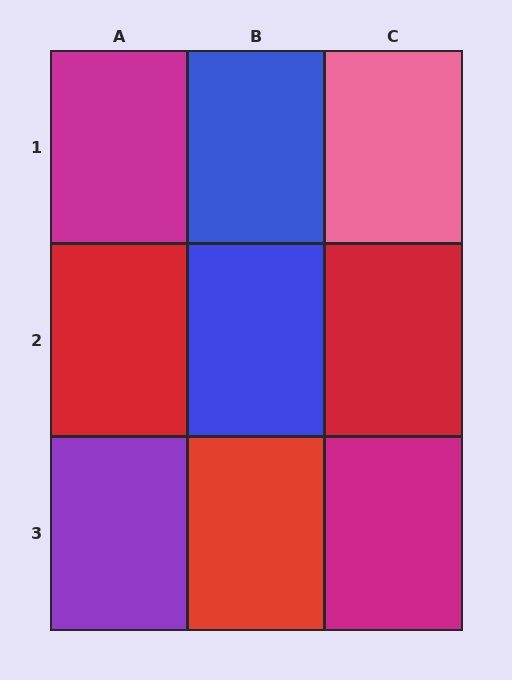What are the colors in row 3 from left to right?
Purple, red, magenta.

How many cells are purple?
1 cell is purple.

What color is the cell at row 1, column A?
Magenta.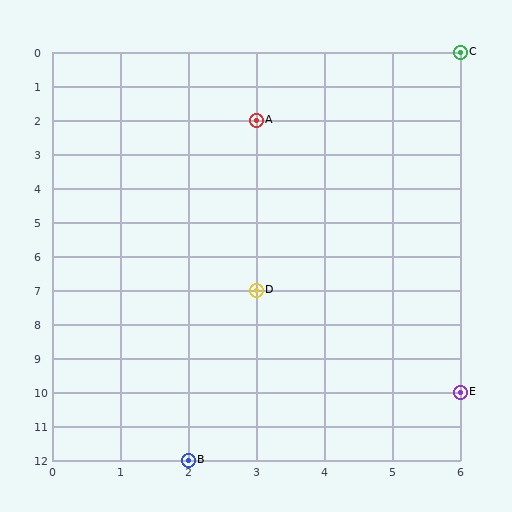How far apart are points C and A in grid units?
Points C and A are 3 columns and 2 rows apart (about 3.6 grid units diagonally).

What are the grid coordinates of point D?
Point D is at grid coordinates (3, 7).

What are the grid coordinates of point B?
Point B is at grid coordinates (2, 12).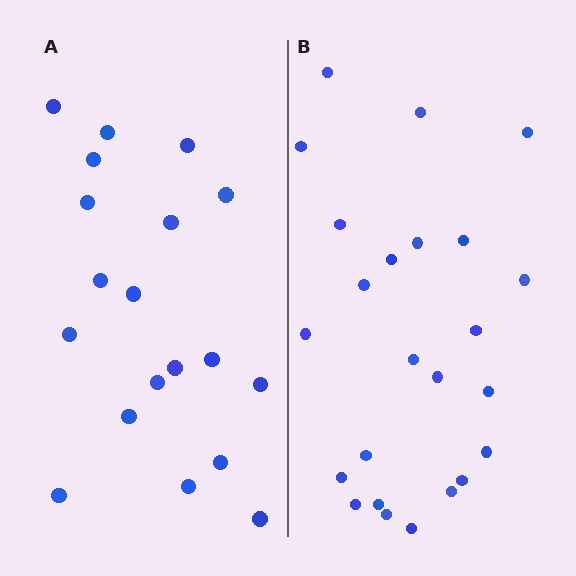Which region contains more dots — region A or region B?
Region B (the right region) has more dots.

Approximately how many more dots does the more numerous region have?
Region B has about 5 more dots than region A.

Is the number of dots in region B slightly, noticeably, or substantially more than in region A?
Region B has noticeably more, but not dramatically so. The ratio is roughly 1.3 to 1.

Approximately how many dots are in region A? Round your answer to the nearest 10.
About 20 dots. (The exact count is 19, which rounds to 20.)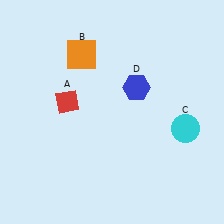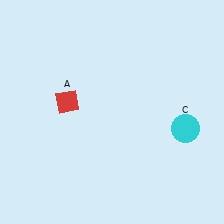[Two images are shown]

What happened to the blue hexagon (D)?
The blue hexagon (D) was removed in Image 2. It was in the top-right area of Image 1.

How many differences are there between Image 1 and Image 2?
There are 2 differences between the two images.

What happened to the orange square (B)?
The orange square (B) was removed in Image 2. It was in the top-left area of Image 1.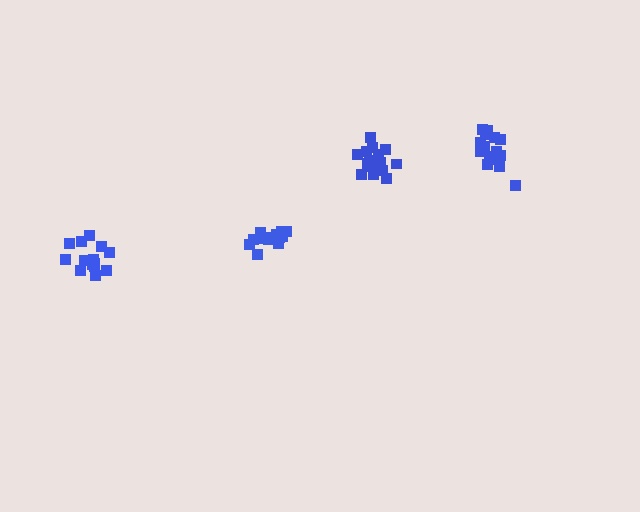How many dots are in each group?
Group 1: 15 dots, Group 2: 18 dots, Group 3: 15 dots, Group 4: 16 dots (64 total).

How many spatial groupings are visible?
There are 4 spatial groupings.